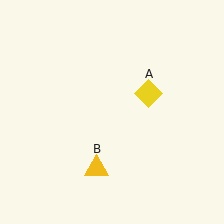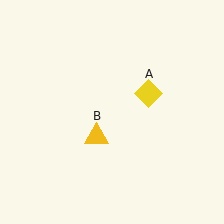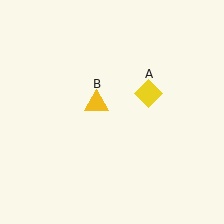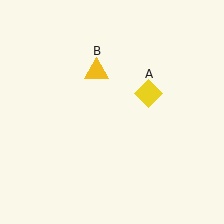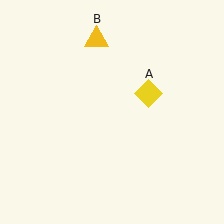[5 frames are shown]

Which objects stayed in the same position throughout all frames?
Yellow diamond (object A) remained stationary.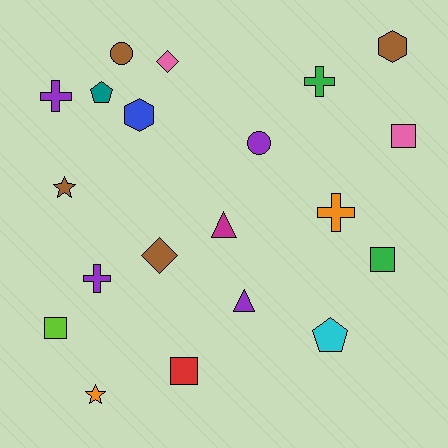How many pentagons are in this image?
There are 2 pentagons.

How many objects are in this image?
There are 20 objects.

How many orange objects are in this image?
There are 2 orange objects.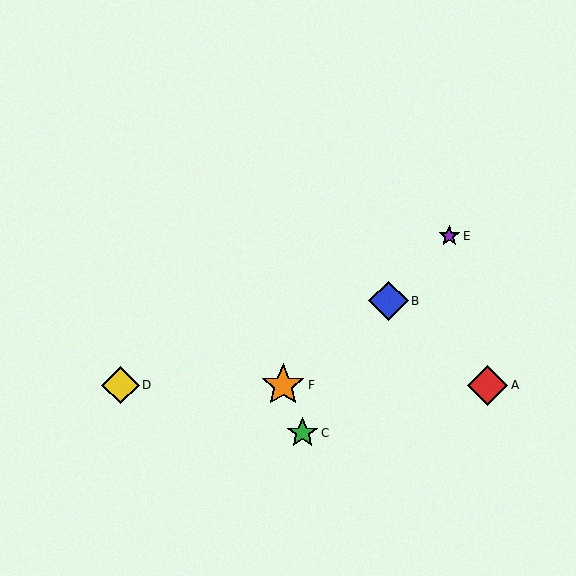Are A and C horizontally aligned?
No, A is at y≈385 and C is at y≈433.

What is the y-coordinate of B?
Object B is at y≈301.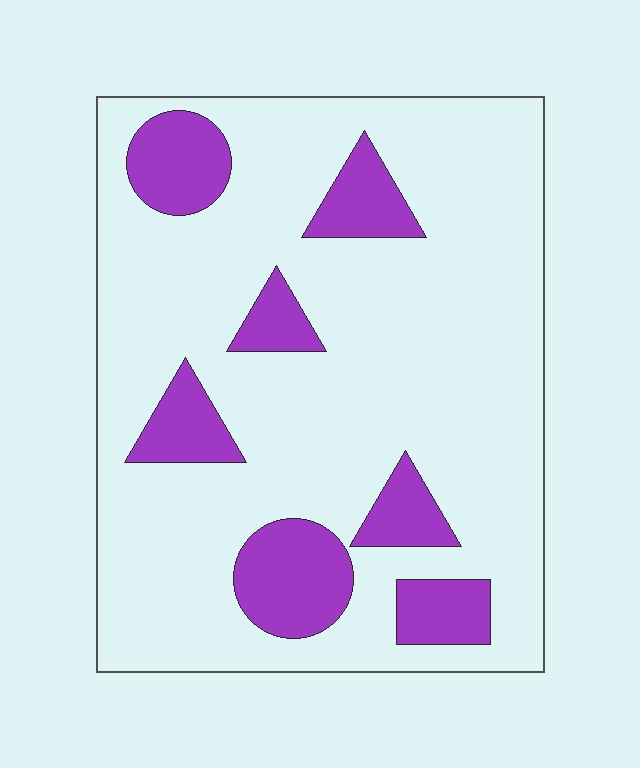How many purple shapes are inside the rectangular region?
7.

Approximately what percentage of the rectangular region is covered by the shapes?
Approximately 20%.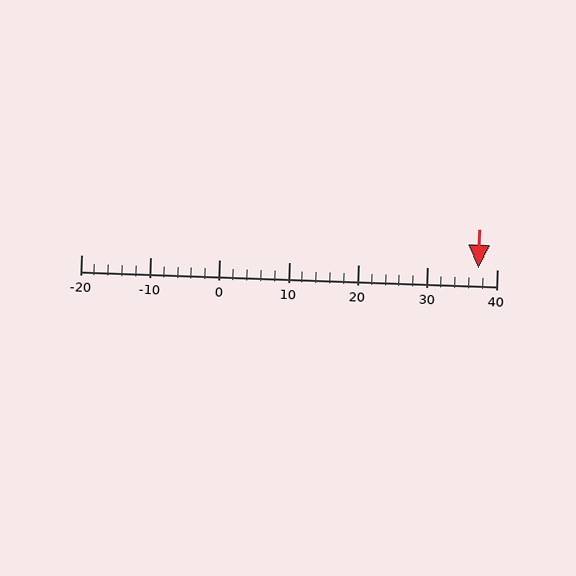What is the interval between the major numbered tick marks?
The major tick marks are spaced 10 units apart.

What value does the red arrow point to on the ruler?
The red arrow points to approximately 37.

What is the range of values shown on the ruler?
The ruler shows values from -20 to 40.